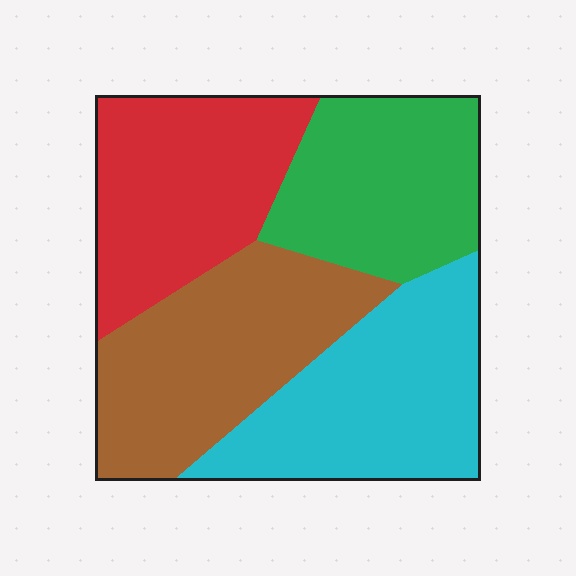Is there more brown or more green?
Brown.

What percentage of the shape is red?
Red takes up about one quarter (1/4) of the shape.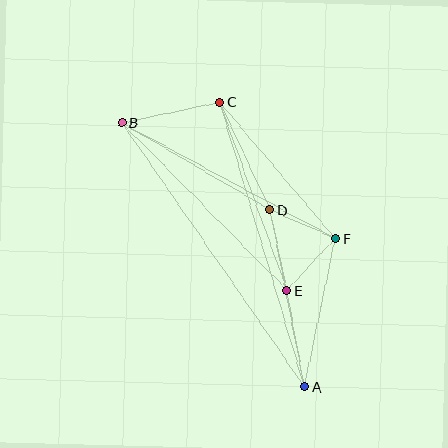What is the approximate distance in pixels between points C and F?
The distance between C and F is approximately 179 pixels.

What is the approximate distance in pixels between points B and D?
The distance between B and D is approximately 172 pixels.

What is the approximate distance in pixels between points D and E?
The distance between D and E is approximately 82 pixels.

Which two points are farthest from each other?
Points A and B are farthest from each other.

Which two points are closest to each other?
Points E and F are closest to each other.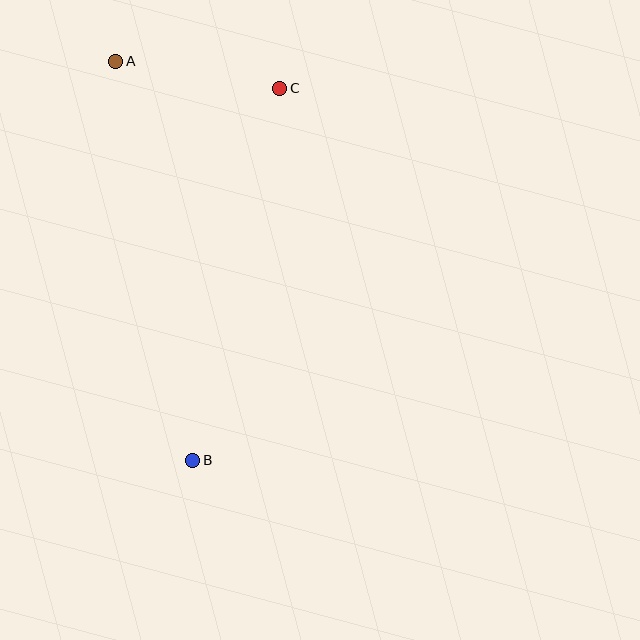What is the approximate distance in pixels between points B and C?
The distance between B and C is approximately 382 pixels.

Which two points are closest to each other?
Points A and C are closest to each other.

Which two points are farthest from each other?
Points A and B are farthest from each other.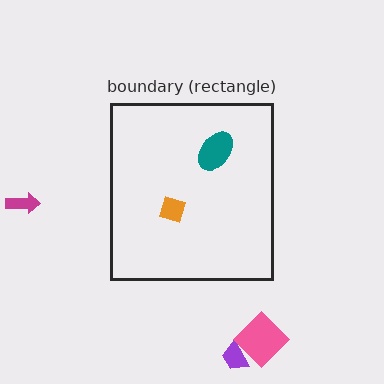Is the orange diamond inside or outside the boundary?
Inside.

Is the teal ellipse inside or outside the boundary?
Inside.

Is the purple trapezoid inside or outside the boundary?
Outside.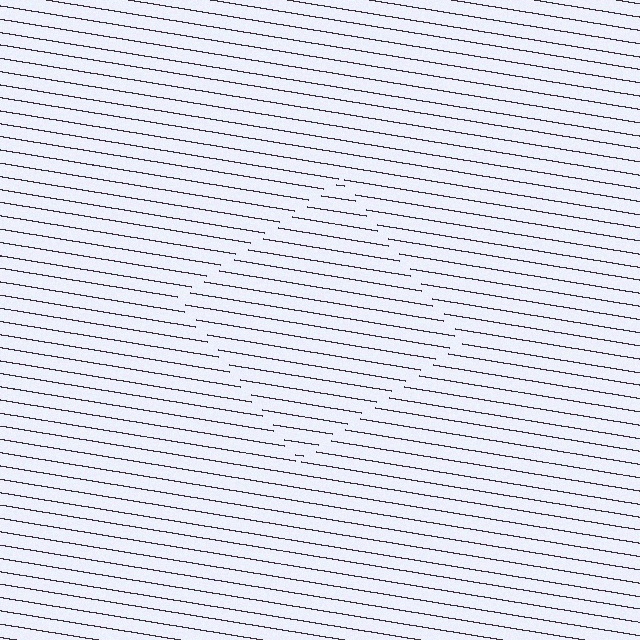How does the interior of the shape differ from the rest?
The interior of the shape contains the same grating, shifted by half a period — the contour is defined by the phase discontinuity where line-ends from the inner and outer gratings abut.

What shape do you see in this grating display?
An illusory square. The interior of the shape contains the same grating, shifted by half a period — the contour is defined by the phase discontinuity where line-ends from the inner and outer gratings abut.